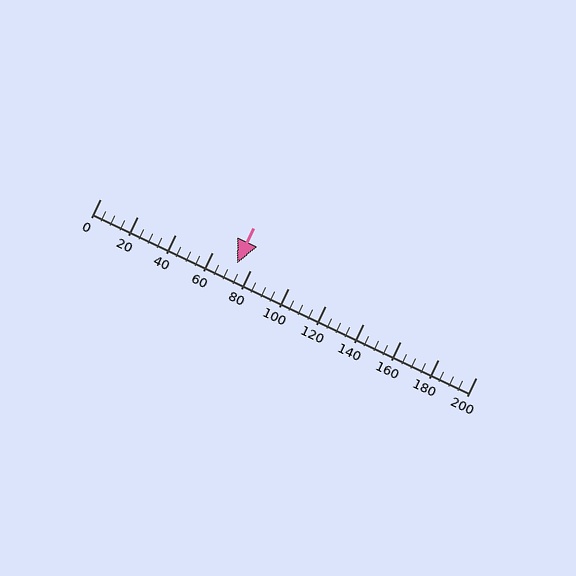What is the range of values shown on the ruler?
The ruler shows values from 0 to 200.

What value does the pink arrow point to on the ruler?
The pink arrow points to approximately 73.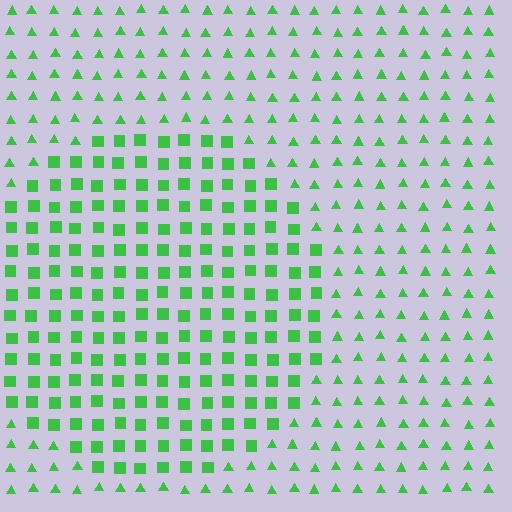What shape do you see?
I see a circle.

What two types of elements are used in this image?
The image uses squares inside the circle region and triangles outside it.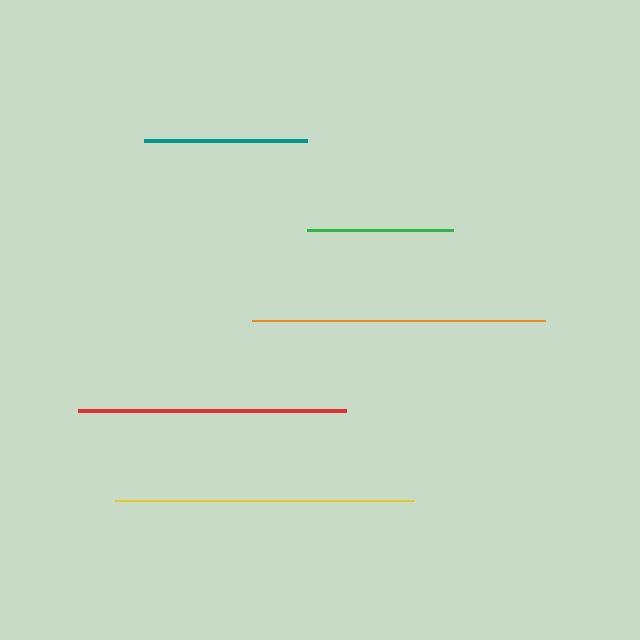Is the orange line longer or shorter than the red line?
The orange line is longer than the red line.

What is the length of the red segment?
The red segment is approximately 268 pixels long.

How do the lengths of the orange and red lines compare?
The orange and red lines are approximately the same length.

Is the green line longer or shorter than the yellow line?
The yellow line is longer than the green line.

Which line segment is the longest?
The yellow line is the longest at approximately 300 pixels.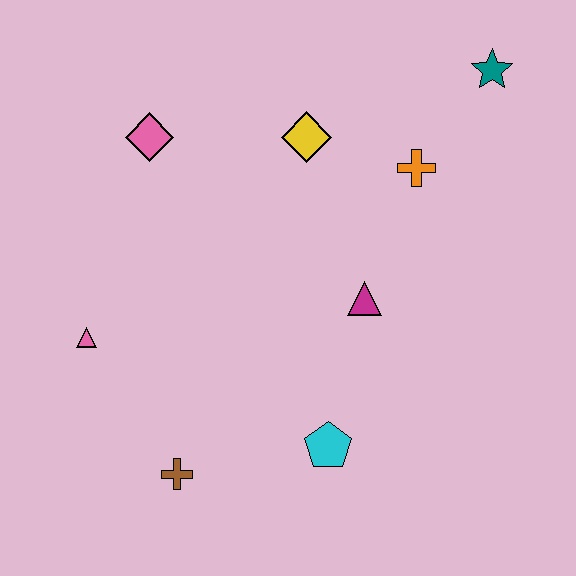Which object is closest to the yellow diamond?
The orange cross is closest to the yellow diamond.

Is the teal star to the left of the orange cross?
No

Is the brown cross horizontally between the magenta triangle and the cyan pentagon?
No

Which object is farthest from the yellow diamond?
The brown cross is farthest from the yellow diamond.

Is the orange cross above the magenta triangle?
Yes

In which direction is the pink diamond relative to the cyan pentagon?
The pink diamond is above the cyan pentagon.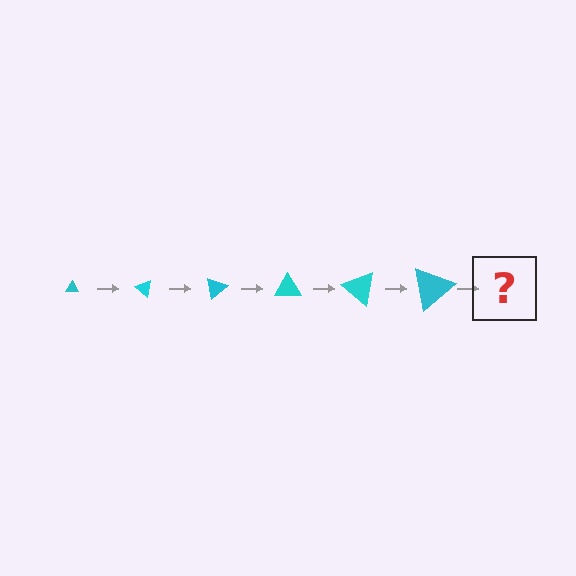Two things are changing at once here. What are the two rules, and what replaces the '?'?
The two rules are that the triangle grows larger each step and it rotates 40 degrees each step. The '?' should be a triangle, larger than the previous one and rotated 240 degrees from the start.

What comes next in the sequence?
The next element should be a triangle, larger than the previous one and rotated 240 degrees from the start.